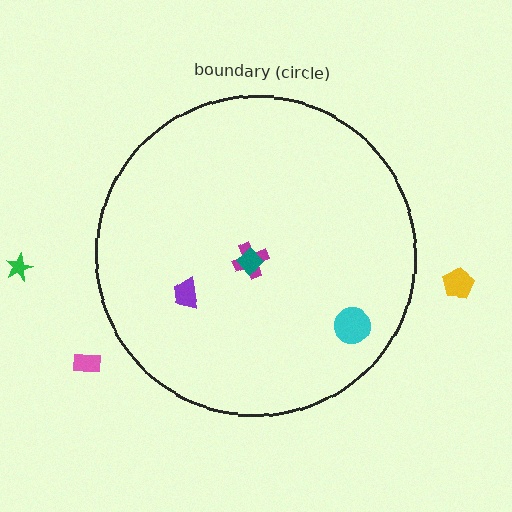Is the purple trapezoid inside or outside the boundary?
Inside.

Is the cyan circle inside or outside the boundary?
Inside.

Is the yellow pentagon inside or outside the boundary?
Outside.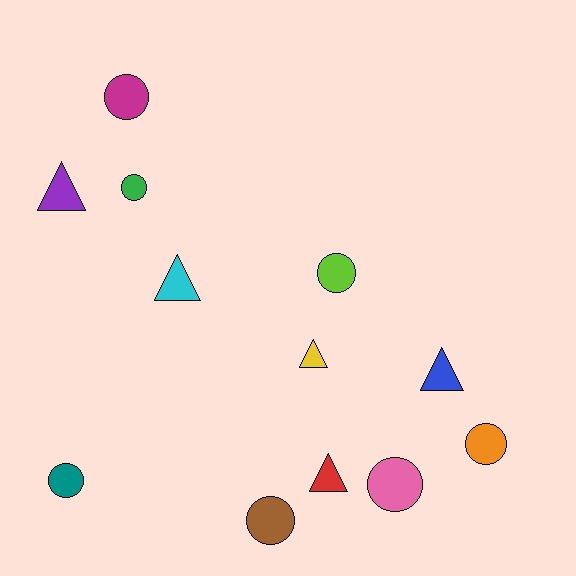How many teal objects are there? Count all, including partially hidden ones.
There is 1 teal object.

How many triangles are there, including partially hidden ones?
There are 5 triangles.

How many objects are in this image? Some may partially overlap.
There are 12 objects.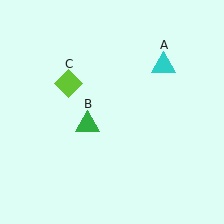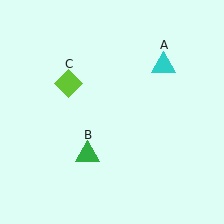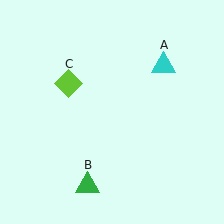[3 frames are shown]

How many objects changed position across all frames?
1 object changed position: green triangle (object B).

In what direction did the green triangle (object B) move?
The green triangle (object B) moved down.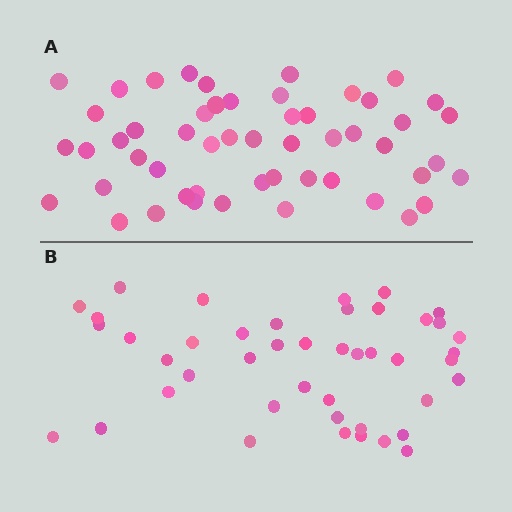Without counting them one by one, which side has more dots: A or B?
Region A (the top region) has more dots.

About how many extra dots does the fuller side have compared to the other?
Region A has roughly 8 or so more dots than region B.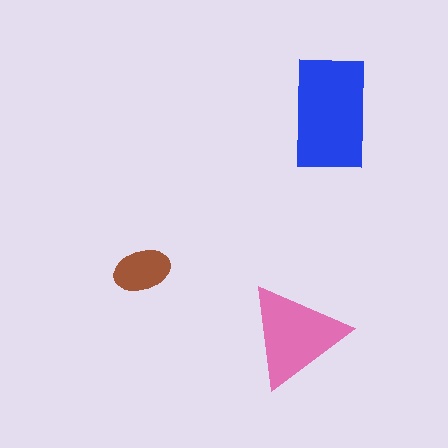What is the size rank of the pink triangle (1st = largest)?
2nd.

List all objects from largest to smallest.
The blue rectangle, the pink triangle, the brown ellipse.